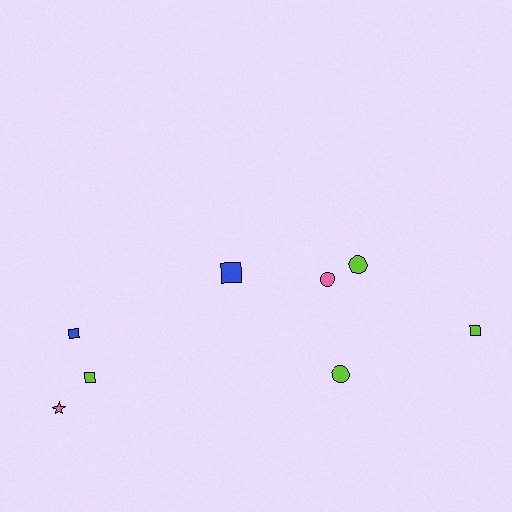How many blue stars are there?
There are no blue stars.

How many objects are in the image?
There are 8 objects.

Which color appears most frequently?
Lime, with 4 objects.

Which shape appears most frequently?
Square, with 4 objects.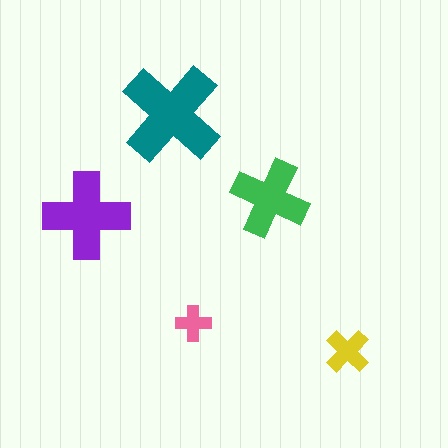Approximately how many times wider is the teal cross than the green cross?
About 1.5 times wider.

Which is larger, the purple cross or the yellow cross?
The purple one.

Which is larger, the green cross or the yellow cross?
The green one.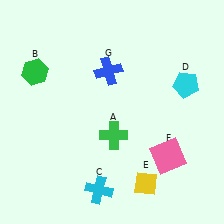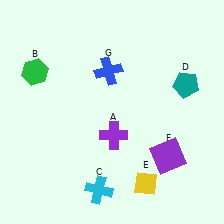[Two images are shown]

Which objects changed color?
A changed from green to purple. D changed from cyan to teal. F changed from pink to purple.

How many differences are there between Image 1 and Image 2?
There are 3 differences between the two images.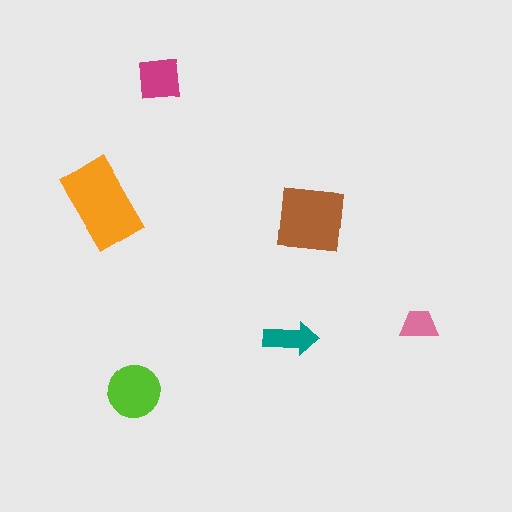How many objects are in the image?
There are 6 objects in the image.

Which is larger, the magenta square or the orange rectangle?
The orange rectangle.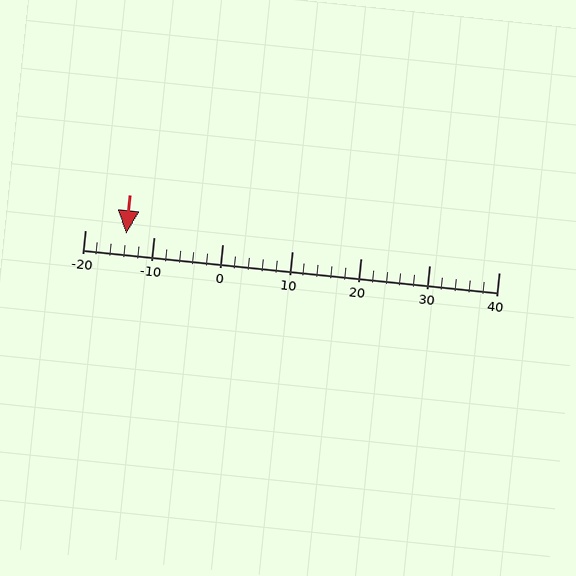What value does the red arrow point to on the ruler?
The red arrow points to approximately -14.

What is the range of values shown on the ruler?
The ruler shows values from -20 to 40.